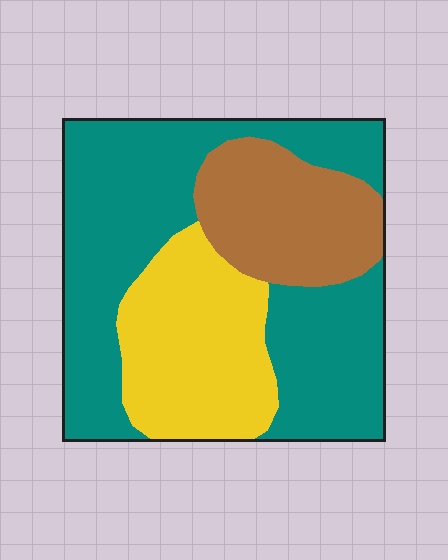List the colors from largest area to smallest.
From largest to smallest: teal, yellow, brown.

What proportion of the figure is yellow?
Yellow takes up about one quarter (1/4) of the figure.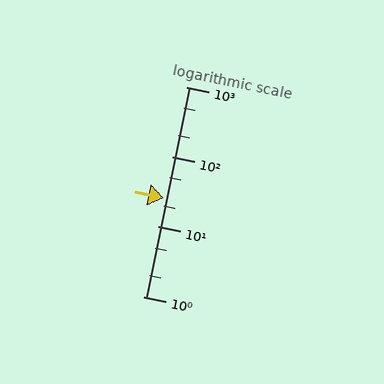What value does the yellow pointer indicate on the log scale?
The pointer indicates approximately 26.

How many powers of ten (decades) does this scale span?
The scale spans 3 decades, from 1 to 1000.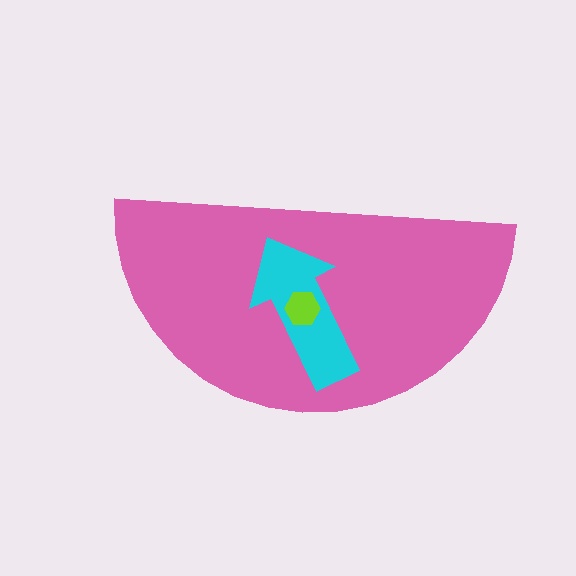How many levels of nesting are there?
3.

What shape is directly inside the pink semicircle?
The cyan arrow.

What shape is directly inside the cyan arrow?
The lime hexagon.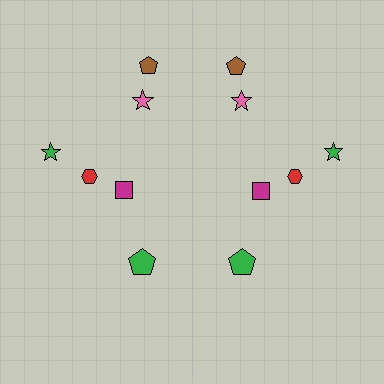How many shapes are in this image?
There are 12 shapes in this image.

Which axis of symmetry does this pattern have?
The pattern has a vertical axis of symmetry running through the center of the image.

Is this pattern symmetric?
Yes, this pattern has bilateral (reflection) symmetry.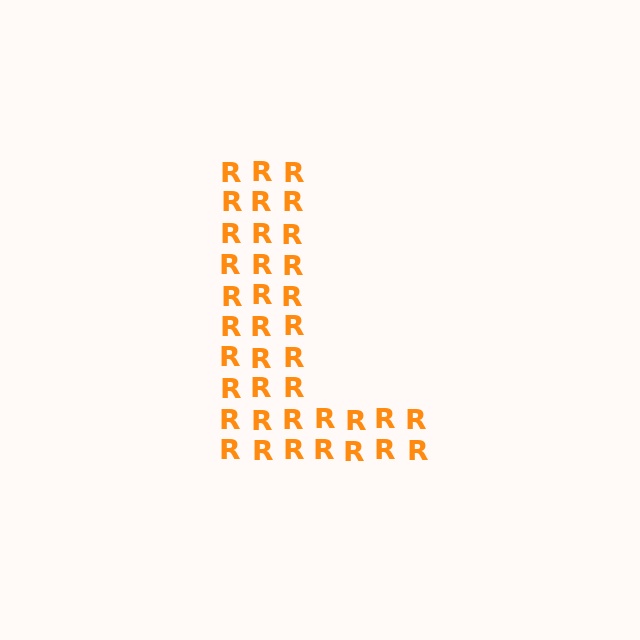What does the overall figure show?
The overall figure shows the letter L.